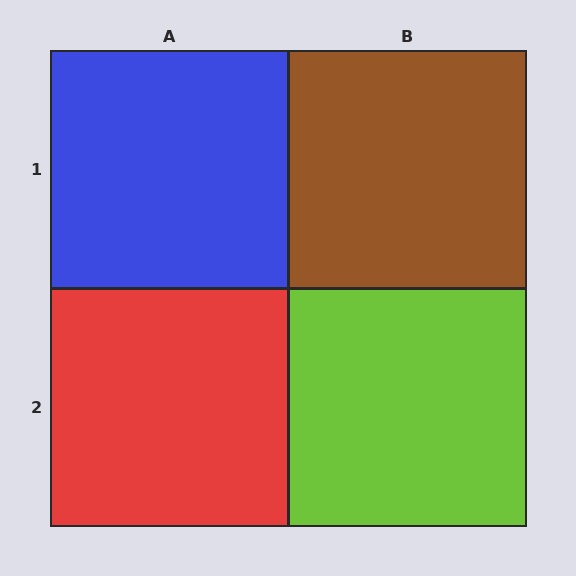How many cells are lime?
1 cell is lime.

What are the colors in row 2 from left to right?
Red, lime.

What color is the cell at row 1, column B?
Brown.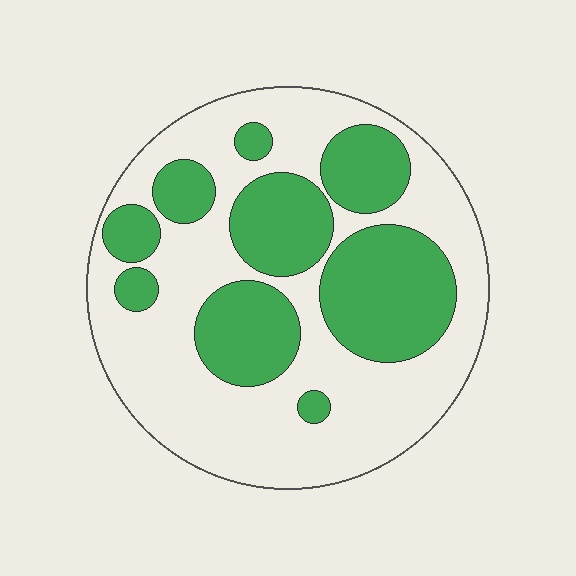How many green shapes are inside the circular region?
9.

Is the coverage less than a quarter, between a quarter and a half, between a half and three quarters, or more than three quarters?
Between a quarter and a half.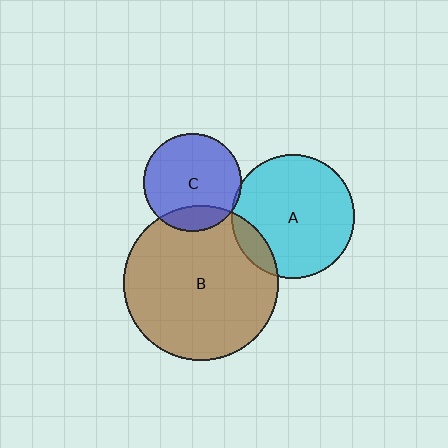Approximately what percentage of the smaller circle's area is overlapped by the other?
Approximately 15%.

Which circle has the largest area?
Circle B (brown).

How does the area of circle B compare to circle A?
Approximately 1.6 times.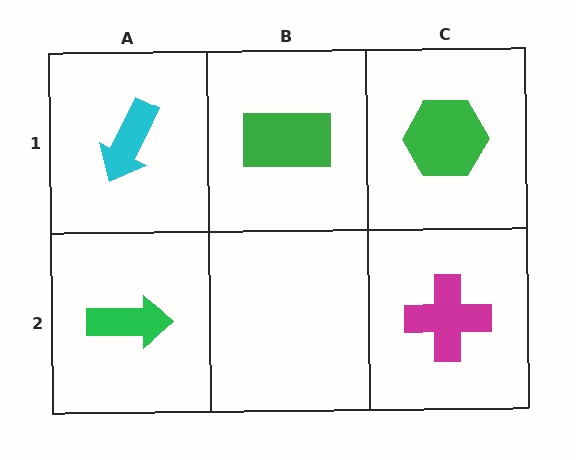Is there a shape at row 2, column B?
No, that cell is empty.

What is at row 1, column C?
A green hexagon.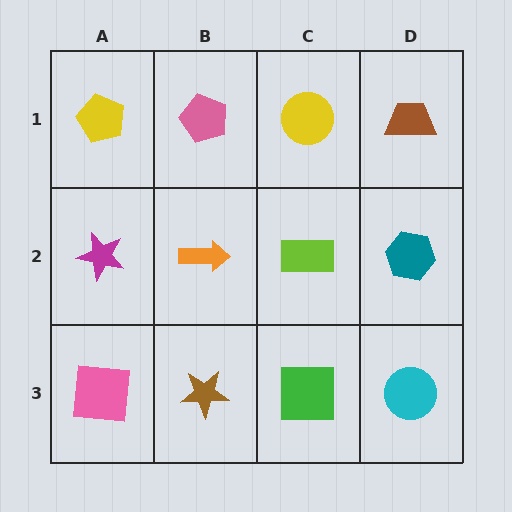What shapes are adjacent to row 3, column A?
A magenta star (row 2, column A), a brown star (row 3, column B).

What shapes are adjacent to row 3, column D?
A teal hexagon (row 2, column D), a green square (row 3, column C).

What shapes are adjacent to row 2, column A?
A yellow pentagon (row 1, column A), a pink square (row 3, column A), an orange arrow (row 2, column B).